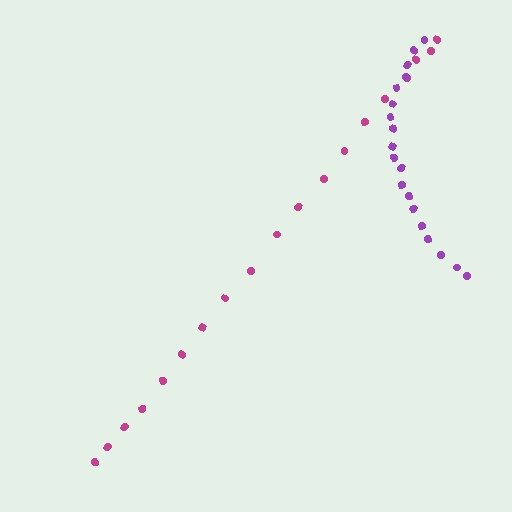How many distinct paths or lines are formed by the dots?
There are 2 distinct paths.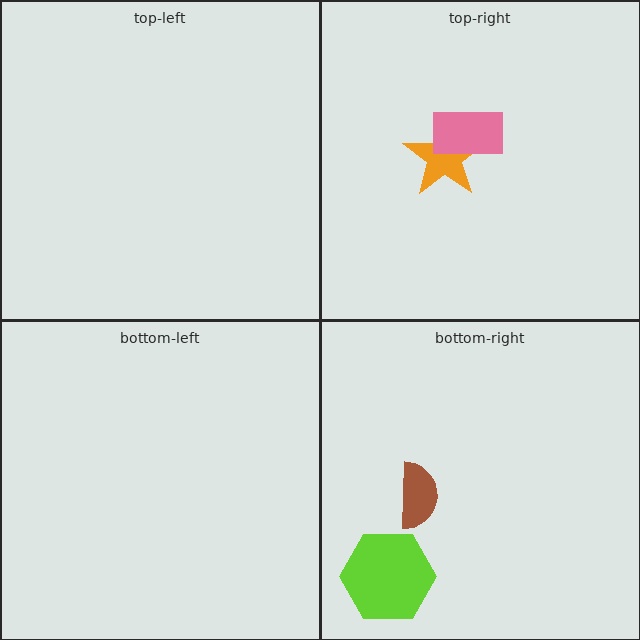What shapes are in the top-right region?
The orange star, the pink rectangle.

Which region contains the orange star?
The top-right region.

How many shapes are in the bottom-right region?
2.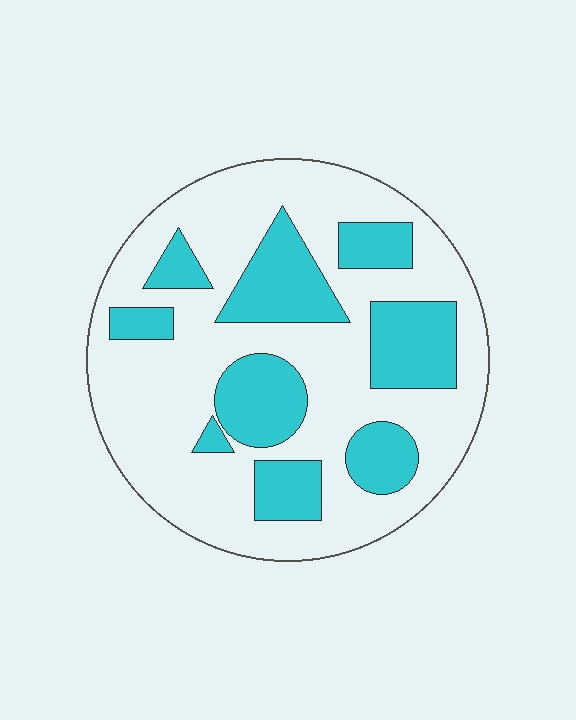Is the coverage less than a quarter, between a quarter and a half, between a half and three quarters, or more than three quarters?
Between a quarter and a half.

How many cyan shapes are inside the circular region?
9.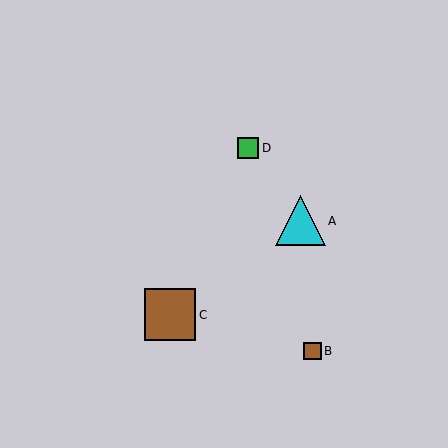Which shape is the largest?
The brown square (labeled C) is the largest.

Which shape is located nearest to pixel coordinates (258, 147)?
The green square (labeled D) at (248, 148) is nearest to that location.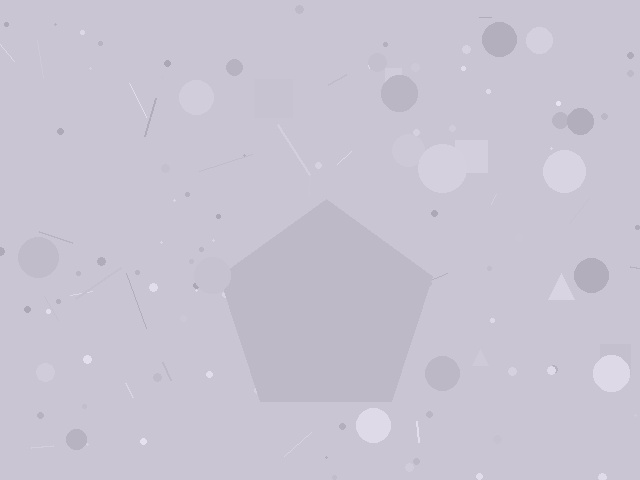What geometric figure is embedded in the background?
A pentagon is embedded in the background.